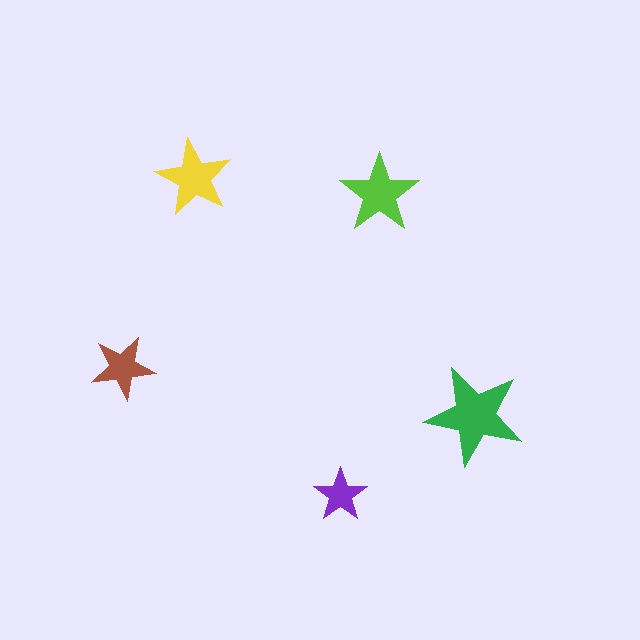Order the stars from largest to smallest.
the green one, the lime one, the yellow one, the brown one, the purple one.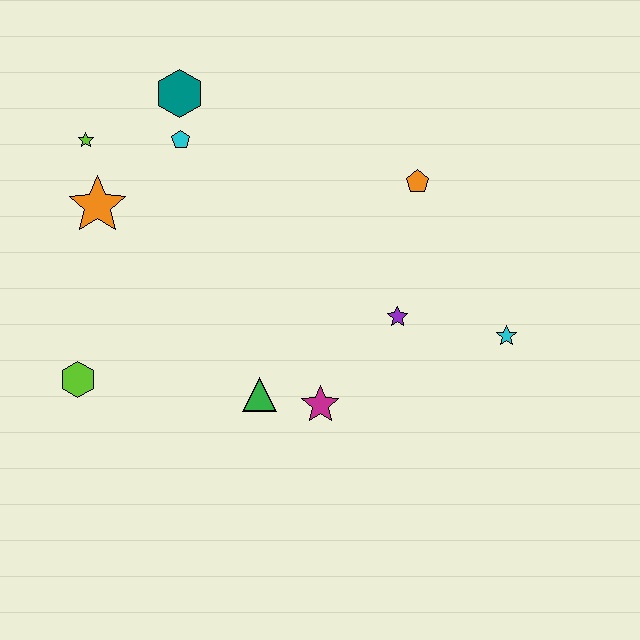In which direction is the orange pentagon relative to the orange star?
The orange pentagon is to the right of the orange star.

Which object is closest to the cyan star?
The purple star is closest to the cyan star.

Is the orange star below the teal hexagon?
Yes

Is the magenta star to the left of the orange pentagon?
Yes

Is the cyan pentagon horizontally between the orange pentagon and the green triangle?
No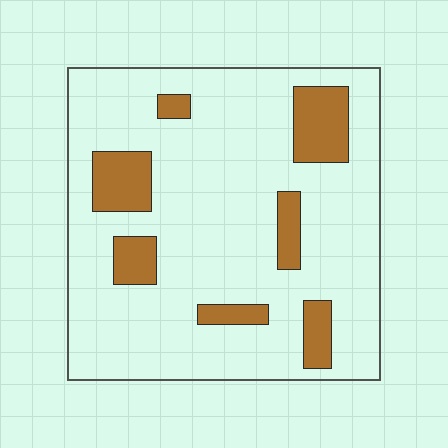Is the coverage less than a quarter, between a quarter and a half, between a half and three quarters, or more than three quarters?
Less than a quarter.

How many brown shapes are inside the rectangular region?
7.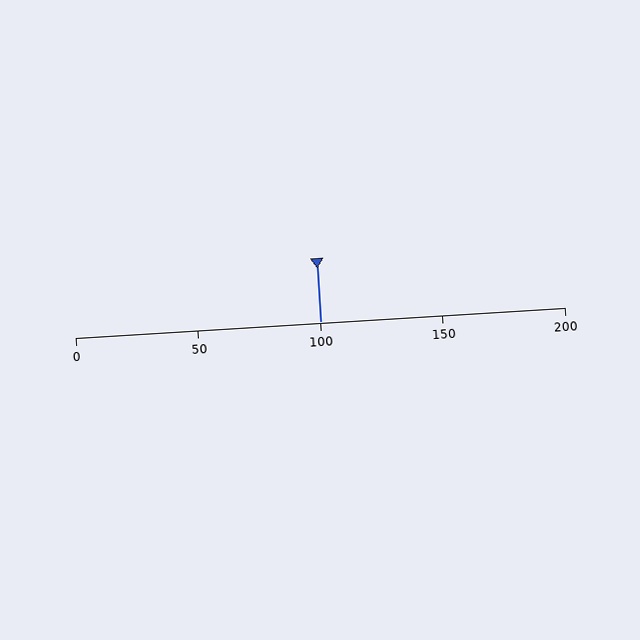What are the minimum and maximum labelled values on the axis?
The axis runs from 0 to 200.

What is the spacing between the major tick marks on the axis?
The major ticks are spaced 50 apart.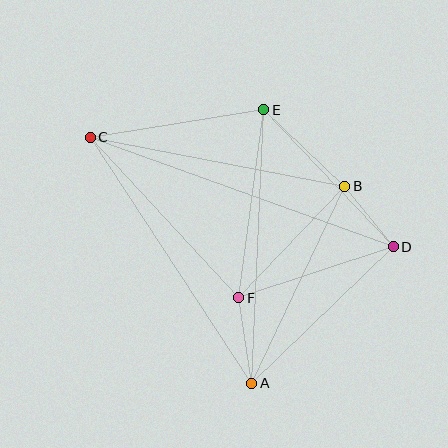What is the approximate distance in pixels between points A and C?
The distance between A and C is approximately 295 pixels.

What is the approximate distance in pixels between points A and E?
The distance between A and E is approximately 274 pixels.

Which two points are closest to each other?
Points B and D are closest to each other.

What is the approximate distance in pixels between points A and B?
The distance between A and B is approximately 218 pixels.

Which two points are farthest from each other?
Points C and D are farthest from each other.